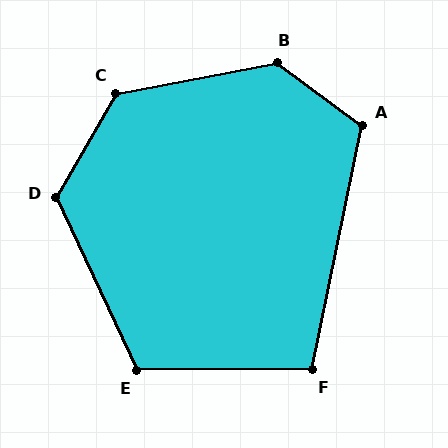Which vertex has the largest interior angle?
B, at approximately 133 degrees.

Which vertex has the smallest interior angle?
F, at approximately 102 degrees.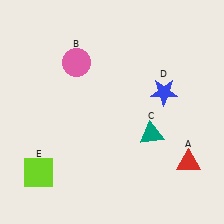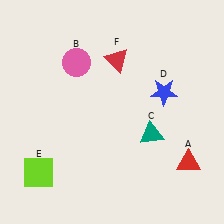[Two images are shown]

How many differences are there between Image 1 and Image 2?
There is 1 difference between the two images.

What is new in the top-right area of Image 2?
A red triangle (F) was added in the top-right area of Image 2.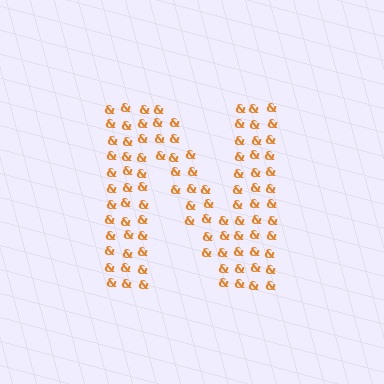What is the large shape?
The large shape is the letter N.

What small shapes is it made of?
It is made of small ampersands.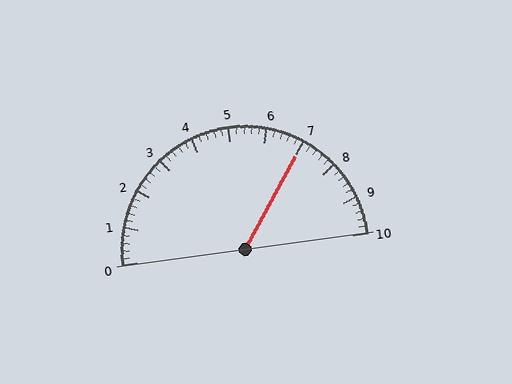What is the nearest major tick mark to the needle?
The nearest major tick mark is 7.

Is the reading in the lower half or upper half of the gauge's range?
The reading is in the upper half of the range (0 to 10).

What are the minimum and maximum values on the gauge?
The gauge ranges from 0 to 10.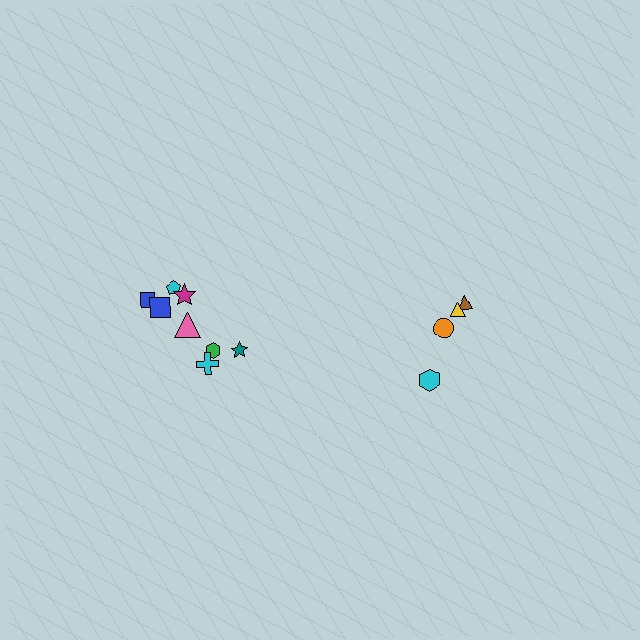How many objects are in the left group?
There are 8 objects.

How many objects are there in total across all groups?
There are 12 objects.